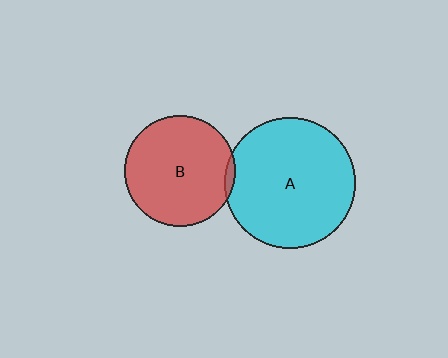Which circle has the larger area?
Circle A (cyan).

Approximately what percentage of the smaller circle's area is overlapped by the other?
Approximately 5%.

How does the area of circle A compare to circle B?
Approximately 1.4 times.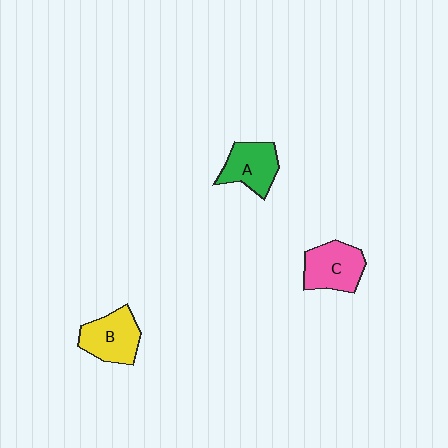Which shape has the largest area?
Shape C (pink).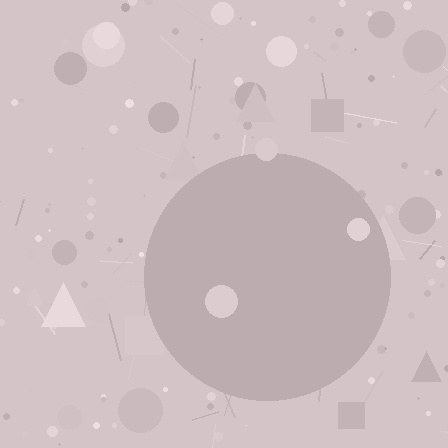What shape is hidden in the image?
A circle is hidden in the image.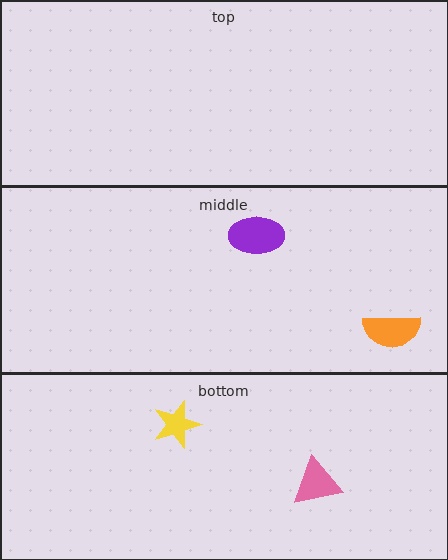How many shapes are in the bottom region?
2.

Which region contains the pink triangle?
The bottom region.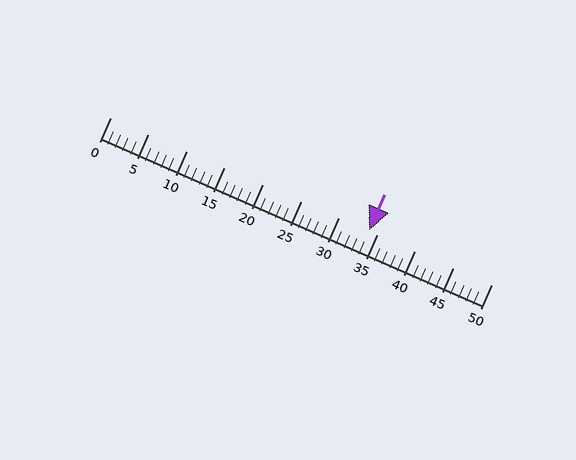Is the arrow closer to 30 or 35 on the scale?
The arrow is closer to 35.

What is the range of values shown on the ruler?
The ruler shows values from 0 to 50.